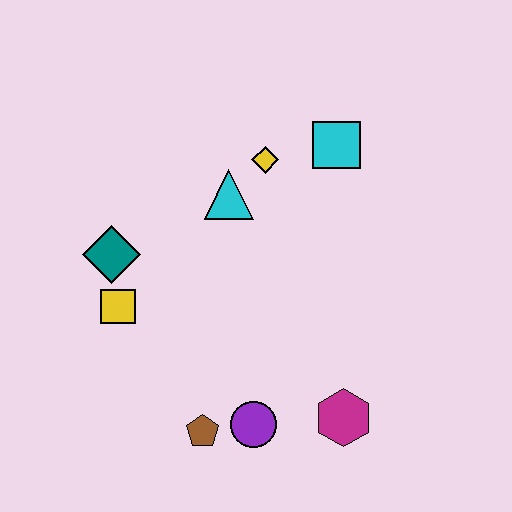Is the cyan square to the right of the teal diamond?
Yes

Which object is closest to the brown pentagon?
The purple circle is closest to the brown pentagon.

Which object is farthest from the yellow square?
The cyan square is farthest from the yellow square.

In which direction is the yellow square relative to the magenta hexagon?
The yellow square is to the left of the magenta hexagon.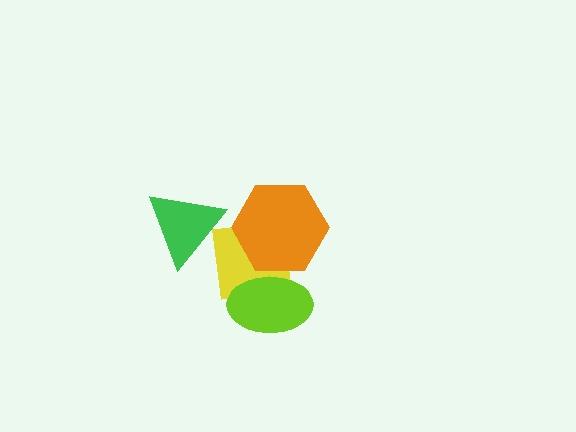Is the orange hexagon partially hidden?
No, no other shape covers it.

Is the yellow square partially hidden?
Yes, it is partially covered by another shape.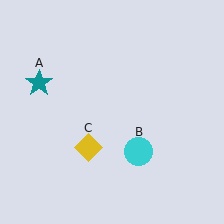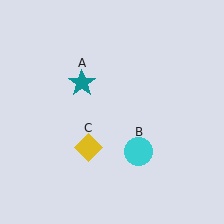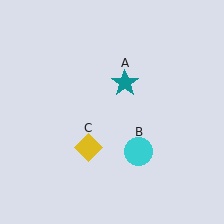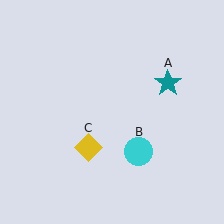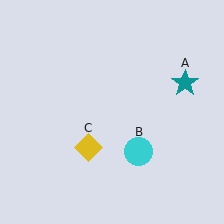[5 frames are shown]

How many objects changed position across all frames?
1 object changed position: teal star (object A).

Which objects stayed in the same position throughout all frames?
Cyan circle (object B) and yellow diamond (object C) remained stationary.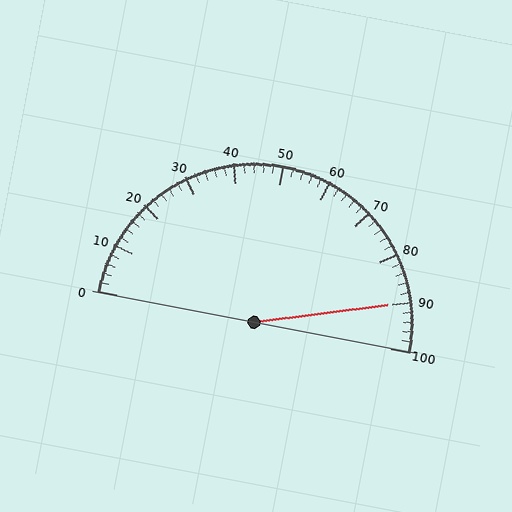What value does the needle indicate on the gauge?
The needle indicates approximately 90.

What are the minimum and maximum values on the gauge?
The gauge ranges from 0 to 100.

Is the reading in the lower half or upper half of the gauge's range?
The reading is in the upper half of the range (0 to 100).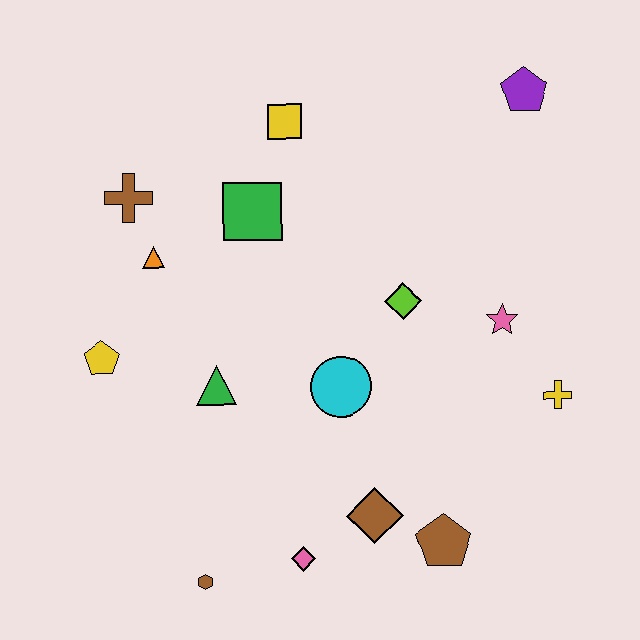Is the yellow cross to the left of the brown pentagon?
No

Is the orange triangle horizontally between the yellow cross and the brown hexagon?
No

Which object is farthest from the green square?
The brown pentagon is farthest from the green square.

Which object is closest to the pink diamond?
The brown diamond is closest to the pink diamond.